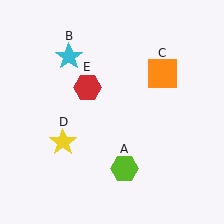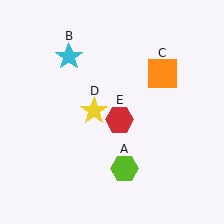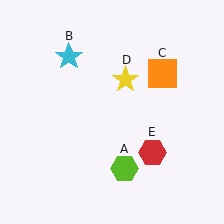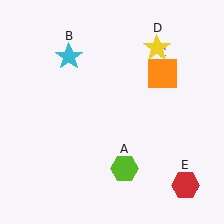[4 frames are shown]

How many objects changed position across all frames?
2 objects changed position: yellow star (object D), red hexagon (object E).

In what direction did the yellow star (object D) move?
The yellow star (object D) moved up and to the right.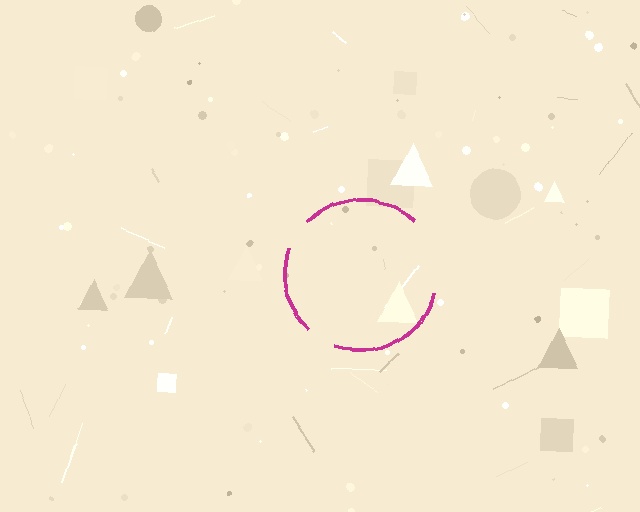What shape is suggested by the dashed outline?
The dashed outline suggests a circle.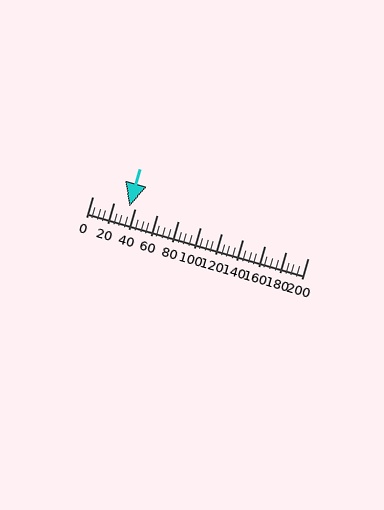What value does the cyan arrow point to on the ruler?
The cyan arrow points to approximately 35.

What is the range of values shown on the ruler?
The ruler shows values from 0 to 200.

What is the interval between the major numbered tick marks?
The major tick marks are spaced 20 units apart.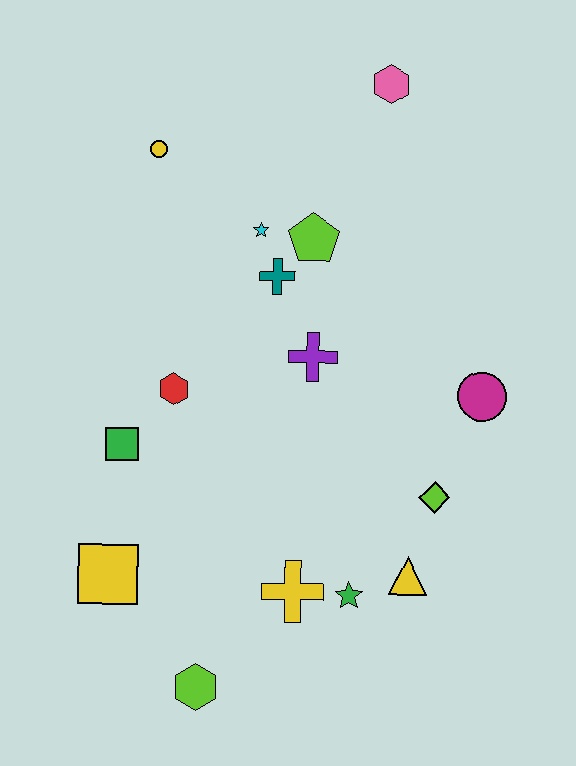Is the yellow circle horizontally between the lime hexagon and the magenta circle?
No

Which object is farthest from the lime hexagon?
The pink hexagon is farthest from the lime hexagon.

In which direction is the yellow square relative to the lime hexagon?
The yellow square is above the lime hexagon.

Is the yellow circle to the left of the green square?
No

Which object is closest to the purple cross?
The teal cross is closest to the purple cross.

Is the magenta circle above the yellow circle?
No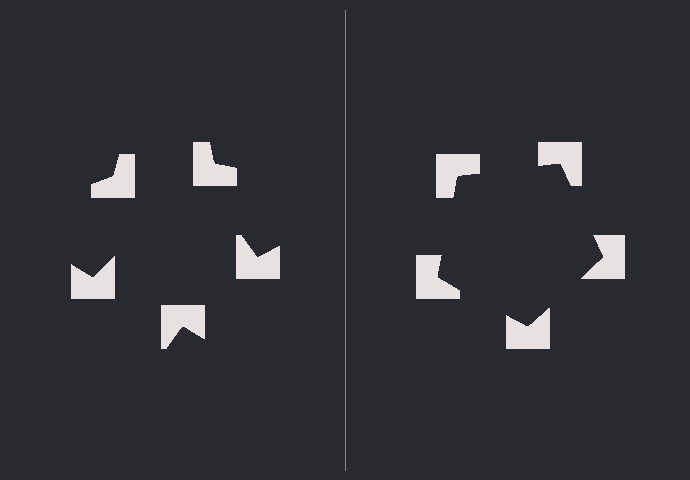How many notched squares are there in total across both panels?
10 — 5 on each side.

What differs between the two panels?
The notched squares are positioned identically on both sides; only the wedge orientations differ. On the right they align to a pentagon; on the left they are misaligned.